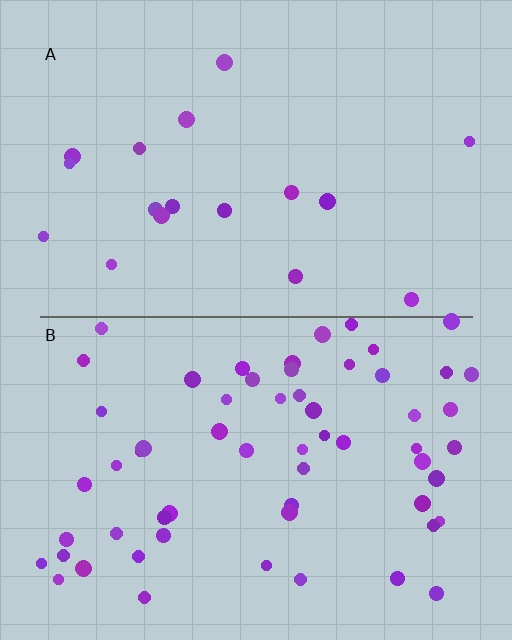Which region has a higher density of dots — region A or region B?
B (the bottom).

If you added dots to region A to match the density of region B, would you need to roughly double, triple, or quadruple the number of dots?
Approximately triple.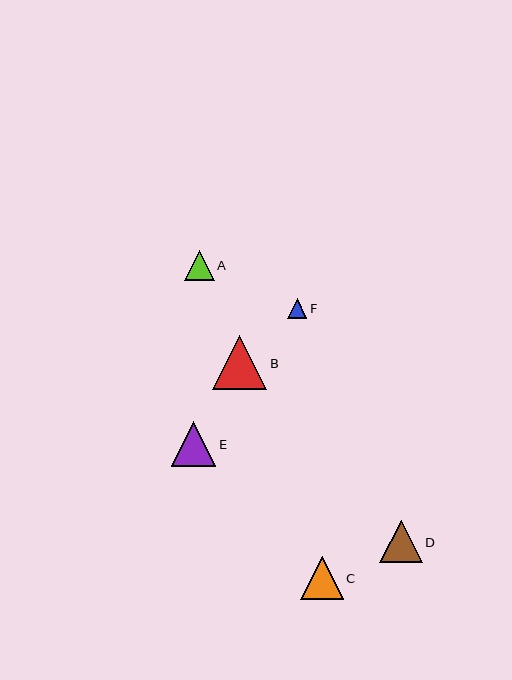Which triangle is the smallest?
Triangle F is the smallest with a size of approximately 20 pixels.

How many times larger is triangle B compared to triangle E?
Triangle B is approximately 1.2 times the size of triangle E.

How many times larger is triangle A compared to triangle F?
Triangle A is approximately 1.5 times the size of triangle F.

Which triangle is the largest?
Triangle B is the largest with a size of approximately 54 pixels.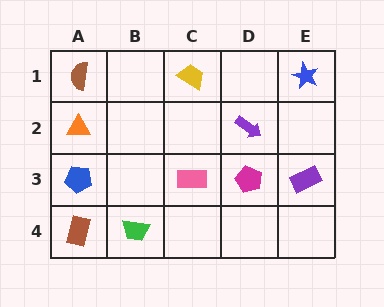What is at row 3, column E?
A purple rectangle.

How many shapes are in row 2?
2 shapes.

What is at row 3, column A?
A blue pentagon.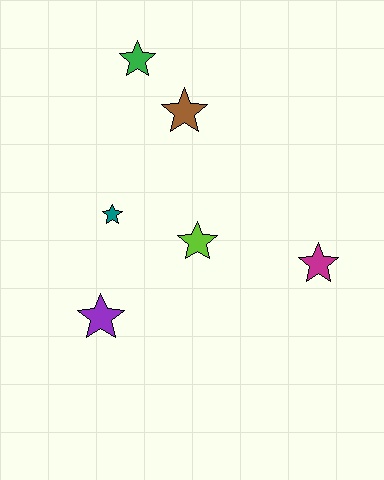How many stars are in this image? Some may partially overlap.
There are 6 stars.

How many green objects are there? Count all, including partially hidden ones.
There is 1 green object.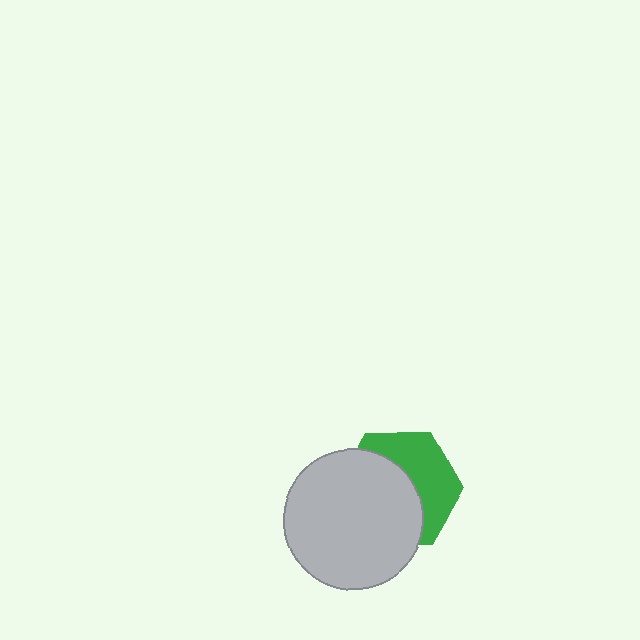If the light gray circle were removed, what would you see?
You would see the complete green hexagon.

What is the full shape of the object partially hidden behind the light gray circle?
The partially hidden object is a green hexagon.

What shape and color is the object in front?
The object in front is a light gray circle.